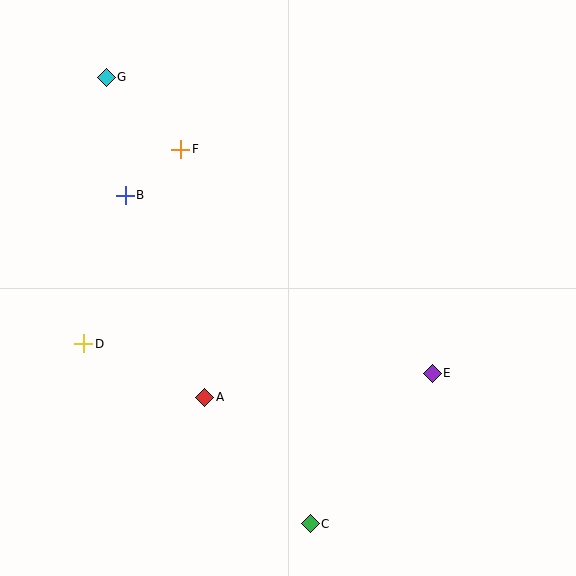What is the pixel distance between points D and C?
The distance between D and C is 289 pixels.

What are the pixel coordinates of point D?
Point D is at (84, 344).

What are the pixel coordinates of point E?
Point E is at (432, 373).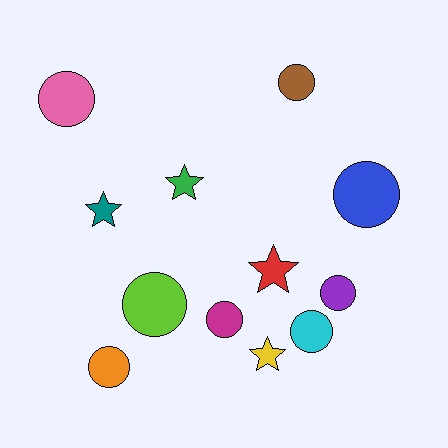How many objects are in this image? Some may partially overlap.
There are 12 objects.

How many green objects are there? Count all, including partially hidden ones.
There is 1 green object.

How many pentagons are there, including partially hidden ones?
There are no pentagons.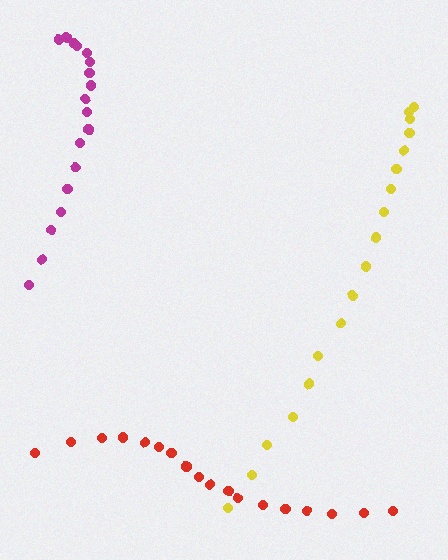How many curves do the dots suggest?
There are 3 distinct paths.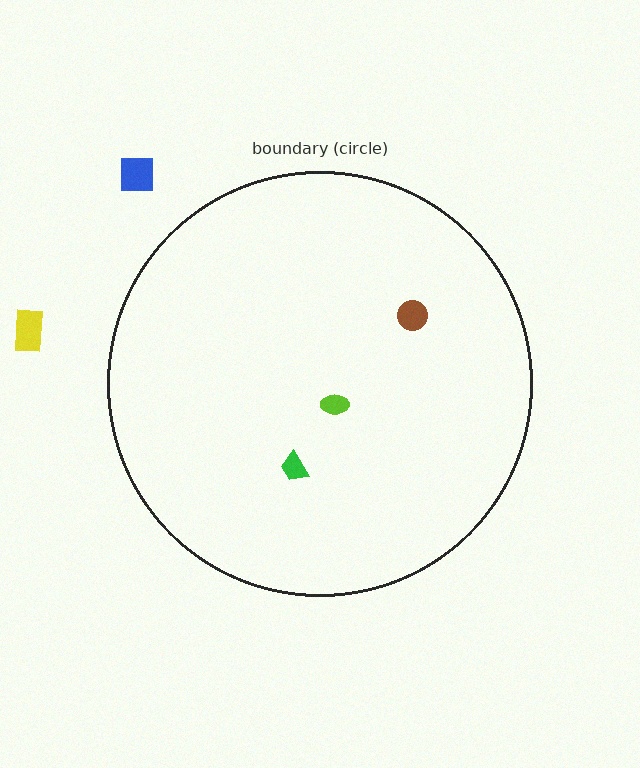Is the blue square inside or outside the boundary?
Outside.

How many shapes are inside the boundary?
3 inside, 2 outside.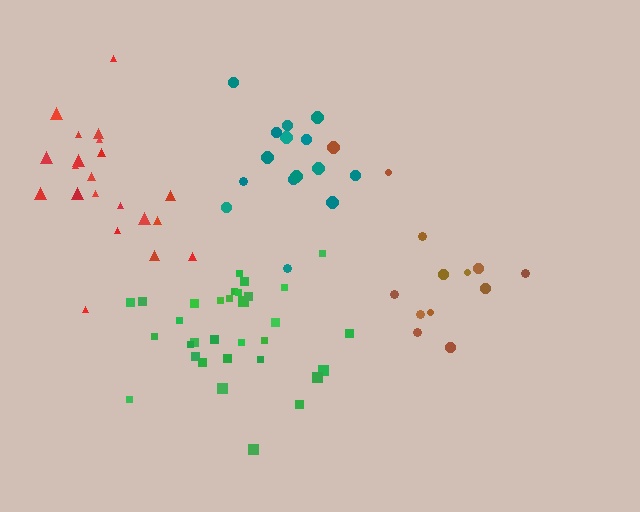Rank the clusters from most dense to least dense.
green, teal, red, brown.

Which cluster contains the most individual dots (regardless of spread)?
Green (32).